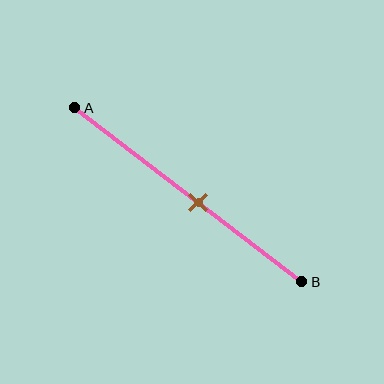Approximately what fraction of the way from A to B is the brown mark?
The brown mark is approximately 55% of the way from A to B.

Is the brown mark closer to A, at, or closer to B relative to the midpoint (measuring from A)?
The brown mark is closer to point B than the midpoint of segment AB.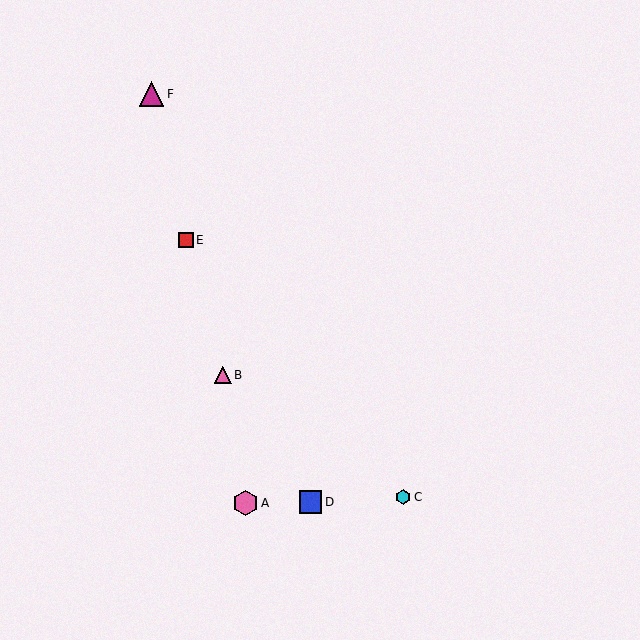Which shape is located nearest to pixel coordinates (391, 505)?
The cyan hexagon (labeled C) at (403, 497) is nearest to that location.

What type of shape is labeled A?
Shape A is a pink hexagon.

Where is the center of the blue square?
The center of the blue square is at (310, 502).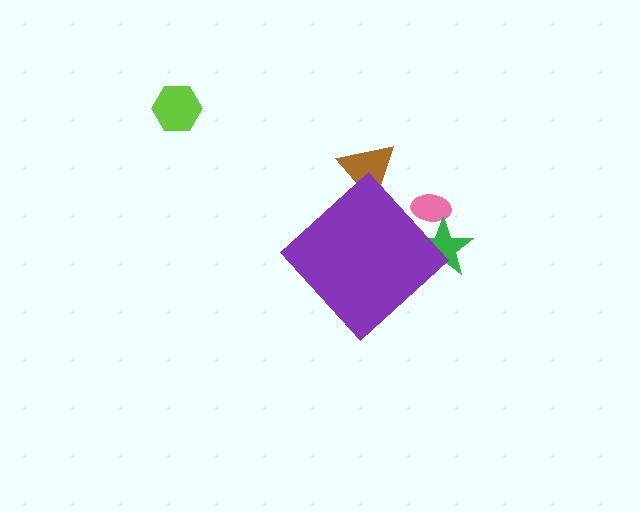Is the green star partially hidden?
Yes, the green star is partially hidden behind the purple diamond.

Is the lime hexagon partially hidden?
No, the lime hexagon is fully visible.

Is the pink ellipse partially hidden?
Yes, the pink ellipse is partially hidden behind the purple diamond.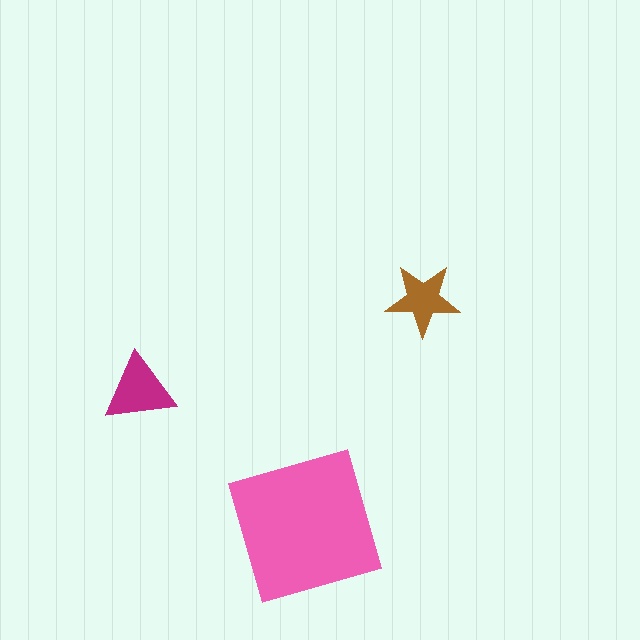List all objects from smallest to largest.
The brown star, the magenta triangle, the pink square.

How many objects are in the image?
There are 3 objects in the image.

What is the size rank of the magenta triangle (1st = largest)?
2nd.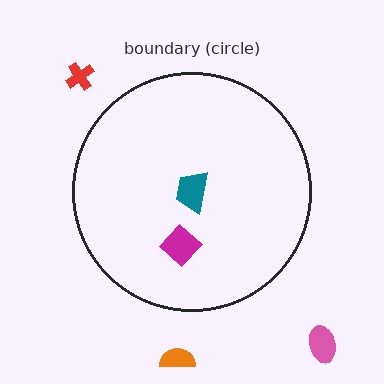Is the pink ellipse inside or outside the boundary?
Outside.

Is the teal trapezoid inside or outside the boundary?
Inside.